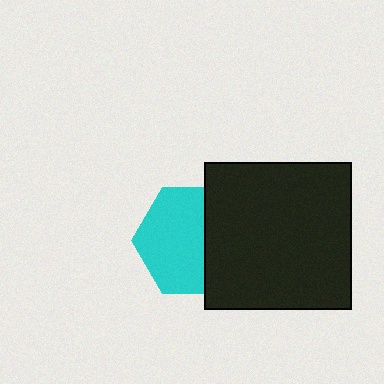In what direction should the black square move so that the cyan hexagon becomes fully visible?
The black square should move right. That is the shortest direction to clear the overlap and leave the cyan hexagon fully visible.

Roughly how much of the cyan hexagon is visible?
About half of it is visible (roughly 61%).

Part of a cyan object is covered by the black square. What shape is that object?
It is a hexagon.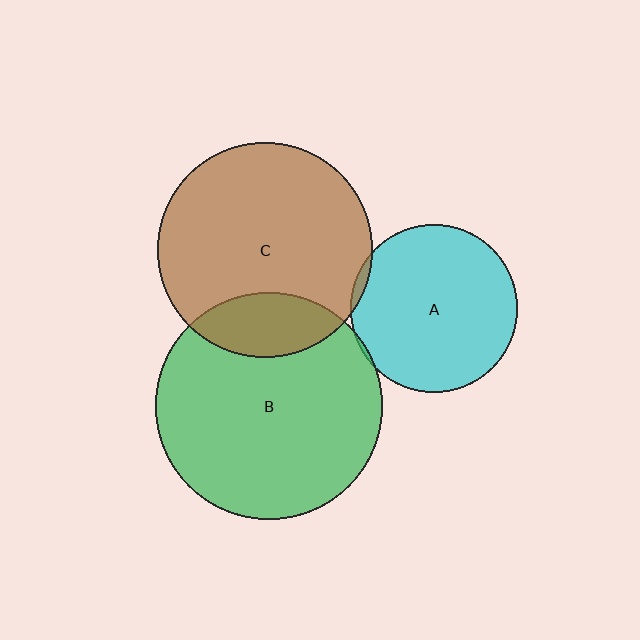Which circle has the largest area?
Circle B (green).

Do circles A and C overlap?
Yes.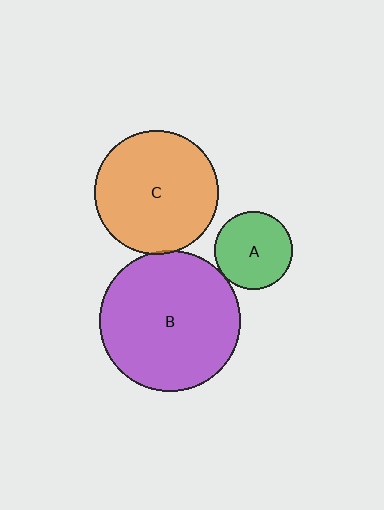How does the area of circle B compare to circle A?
Approximately 3.3 times.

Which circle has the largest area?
Circle B (purple).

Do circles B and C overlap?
Yes.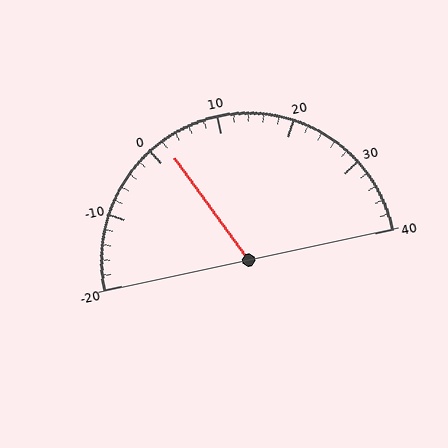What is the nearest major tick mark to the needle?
The nearest major tick mark is 0.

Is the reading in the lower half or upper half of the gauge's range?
The reading is in the lower half of the range (-20 to 40).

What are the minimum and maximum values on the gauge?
The gauge ranges from -20 to 40.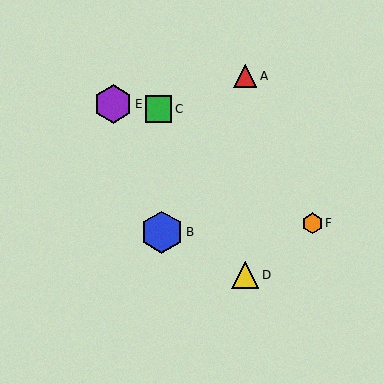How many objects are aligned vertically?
2 objects (A, D) are aligned vertically.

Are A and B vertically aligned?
No, A is at x≈245 and B is at x≈162.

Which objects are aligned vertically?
Objects A, D are aligned vertically.